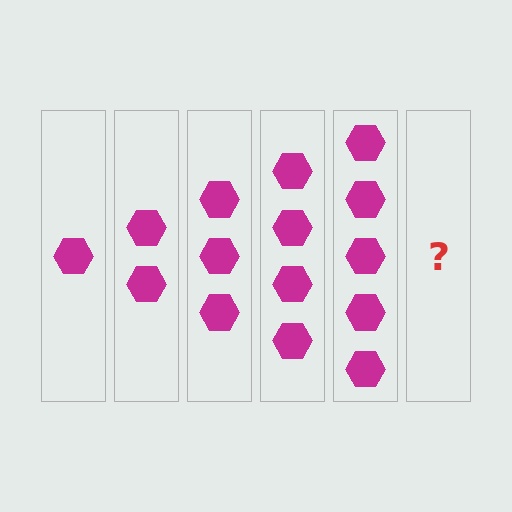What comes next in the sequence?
The next element should be 6 hexagons.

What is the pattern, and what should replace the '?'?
The pattern is that each step adds one more hexagon. The '?' should be 6 hexagons.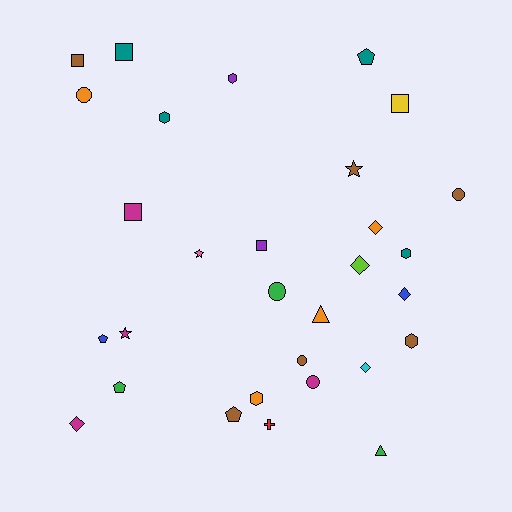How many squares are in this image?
There are 5 squares.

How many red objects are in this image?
There is 1 red object.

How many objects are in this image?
There are 30 objects.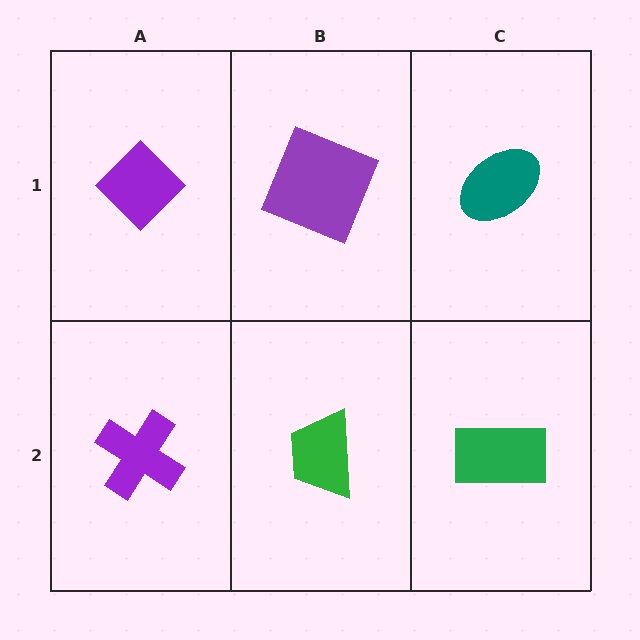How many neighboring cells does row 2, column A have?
2.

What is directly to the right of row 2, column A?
A green trapezoid.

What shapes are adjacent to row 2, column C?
A teal ellipse (row 1, column C), a green trapezoid (row 2, column B).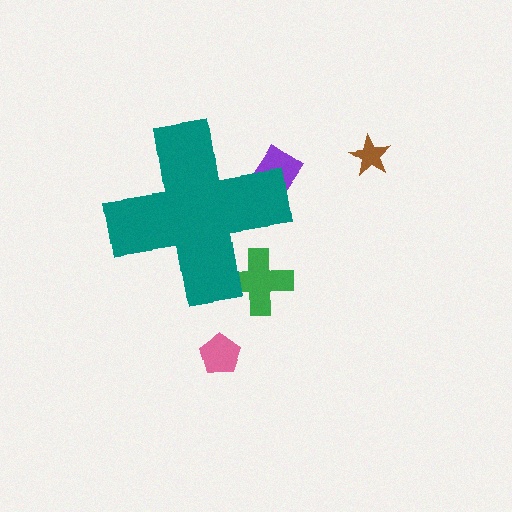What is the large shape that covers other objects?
A teal cross.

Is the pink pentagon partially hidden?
No, the pink pentagon is fully visible.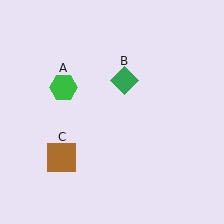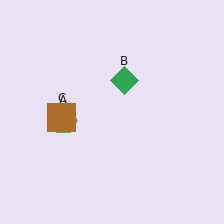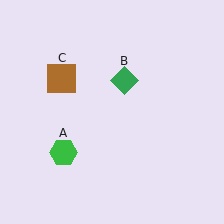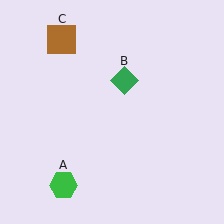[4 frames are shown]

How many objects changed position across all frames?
2 objects changed position: green hexagon (object A), brown square (object C).